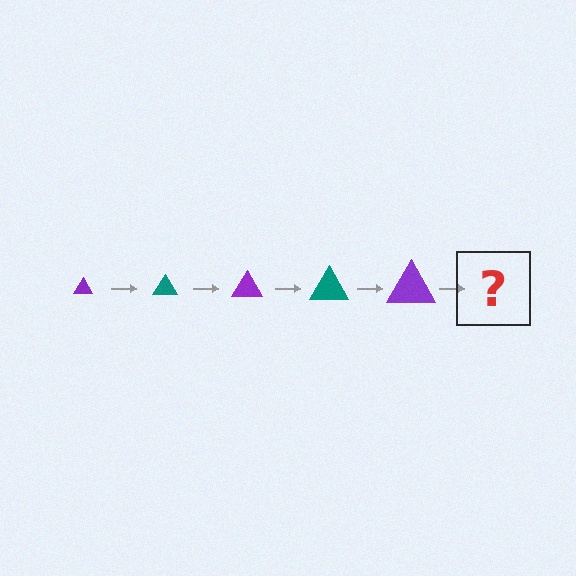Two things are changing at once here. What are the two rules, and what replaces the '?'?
The two rules are that the triangle grows larger each step and the color cycles through purple and teal. The '?' should be a teal triangle, larger than the previous one.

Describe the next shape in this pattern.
It should be a teal triangle, larger than the previous one.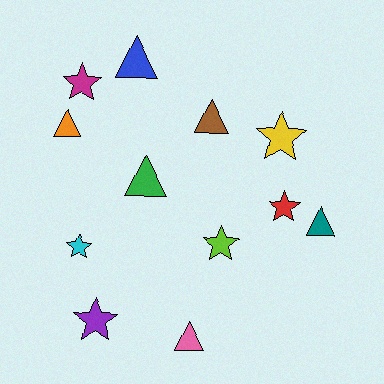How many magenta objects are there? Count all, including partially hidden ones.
There is 1 magenta object.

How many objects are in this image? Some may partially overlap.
There are 12 objects.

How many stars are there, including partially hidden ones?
There are 6 stars.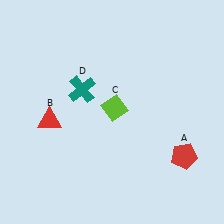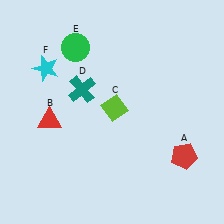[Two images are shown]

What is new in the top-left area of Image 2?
A green circle (E) was added in the top-left area of Image 2.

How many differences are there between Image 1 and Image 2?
There are 2 differences between the two images.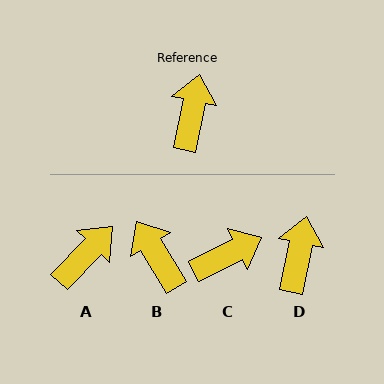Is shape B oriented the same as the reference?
No, it is off by about 42 degrees.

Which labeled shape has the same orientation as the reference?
D.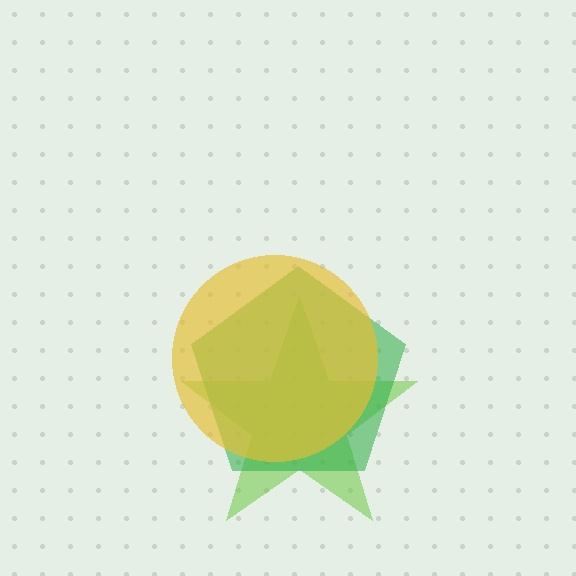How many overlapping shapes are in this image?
There are 3 overlapping shapes in the image.